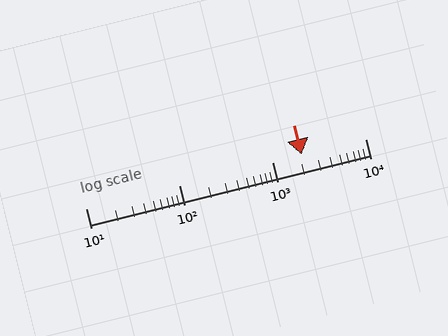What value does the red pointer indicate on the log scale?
The pointer indicates approximately 2100.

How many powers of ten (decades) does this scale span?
The scale spans 3 decades, from 10 to 10000.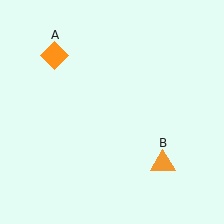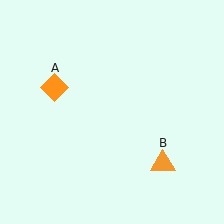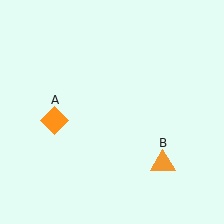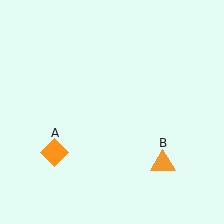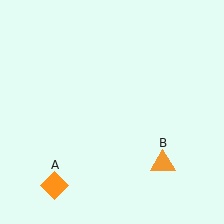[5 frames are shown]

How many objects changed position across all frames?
1 object changed position: orange diamond (object A).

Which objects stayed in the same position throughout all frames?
Orange triangle (object B) remained stationary.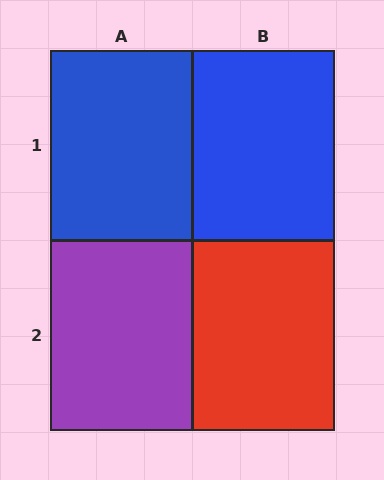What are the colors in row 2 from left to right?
Purple, red.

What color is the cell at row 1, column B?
Blue.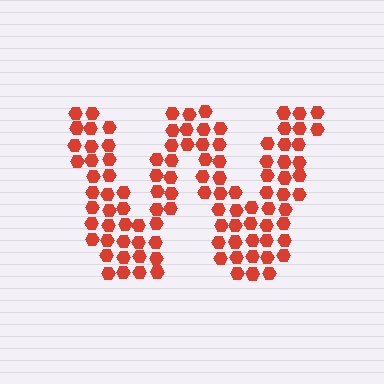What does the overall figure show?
The overall figure shows the letter W.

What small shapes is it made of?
It is made of small hexagons.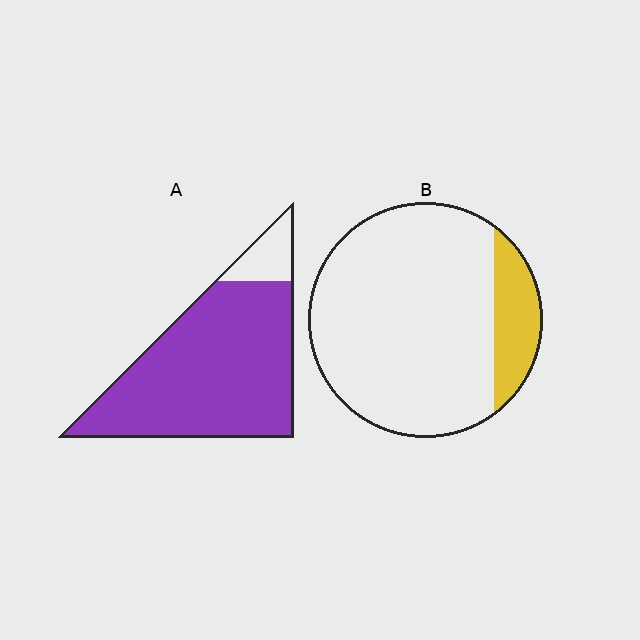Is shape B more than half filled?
No.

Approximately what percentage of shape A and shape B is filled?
A is approximately 90% and B is approximately 15%.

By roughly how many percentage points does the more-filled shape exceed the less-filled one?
By roughly 75 percentage points (A over B).